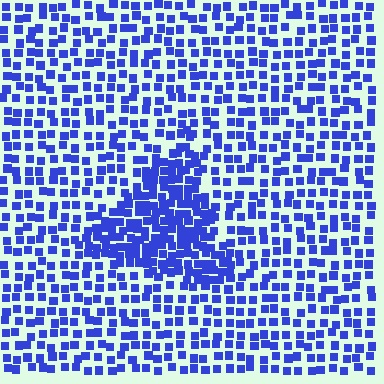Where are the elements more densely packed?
The elements are more densely packed inside the triangle boundary.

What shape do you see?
I see a triangle.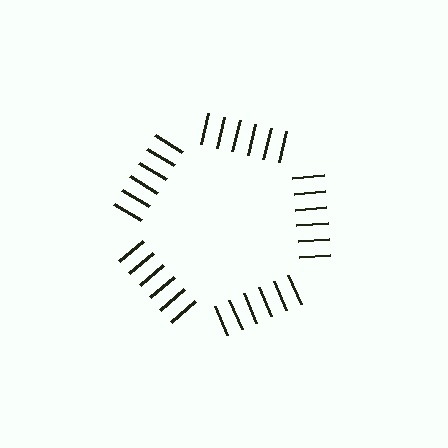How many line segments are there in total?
30 — 6 along each of the 5 edges.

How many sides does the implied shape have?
5 sides — the line-ends trace a pentagon.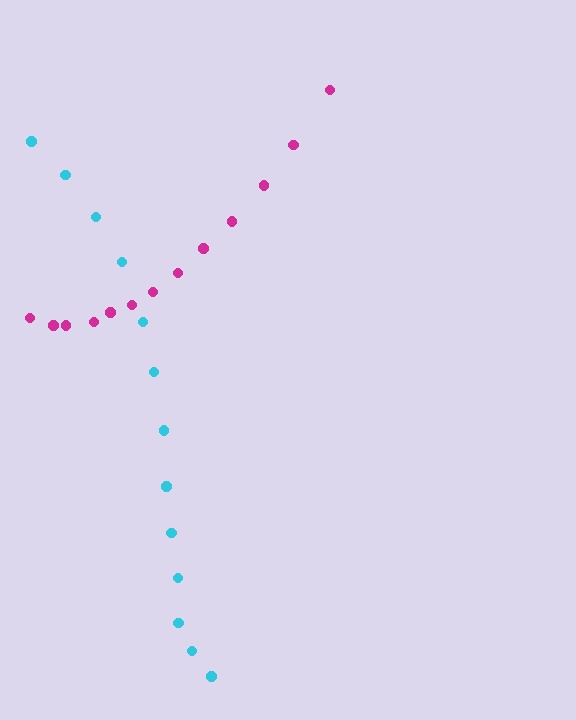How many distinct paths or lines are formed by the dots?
There are 2 distinct paths.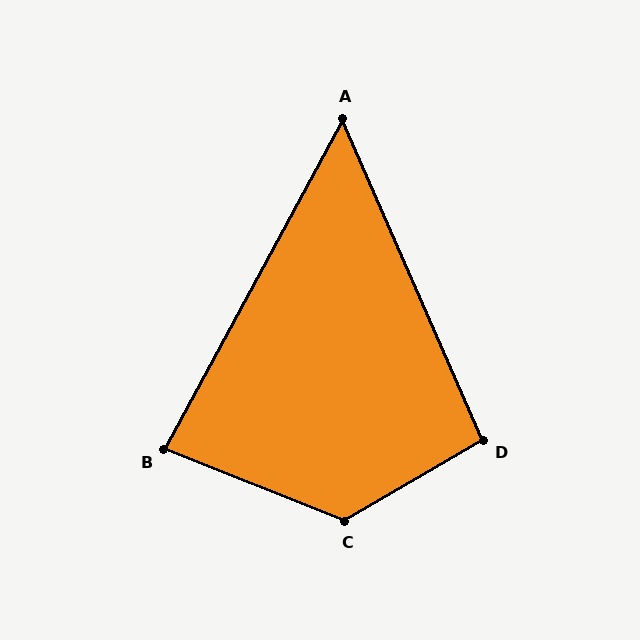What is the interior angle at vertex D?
Approximately 97 degrees (obtuse).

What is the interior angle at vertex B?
Approximately 83 degrees (acute).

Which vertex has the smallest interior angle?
A, at approximately 52 degrees.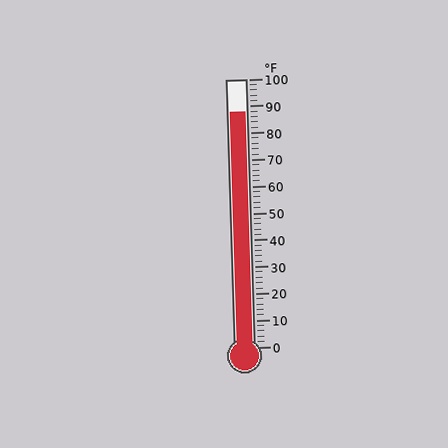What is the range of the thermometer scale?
The thermometer scale ranges from 0°F to 100°F.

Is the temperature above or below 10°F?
The temperature is above 10°F.